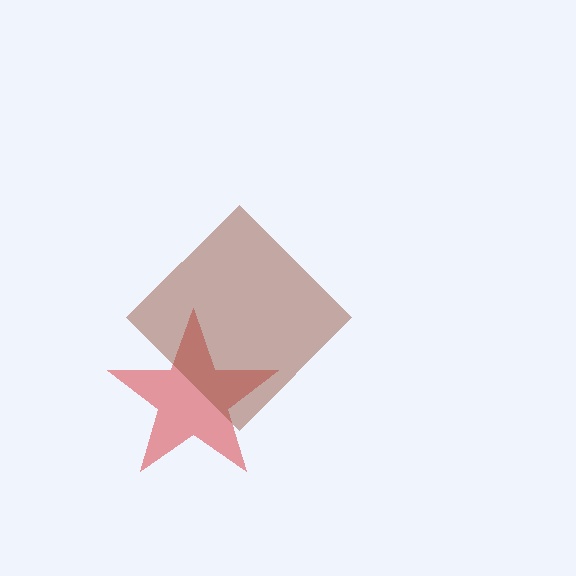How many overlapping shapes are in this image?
There are 2 overlapping shapes in the image.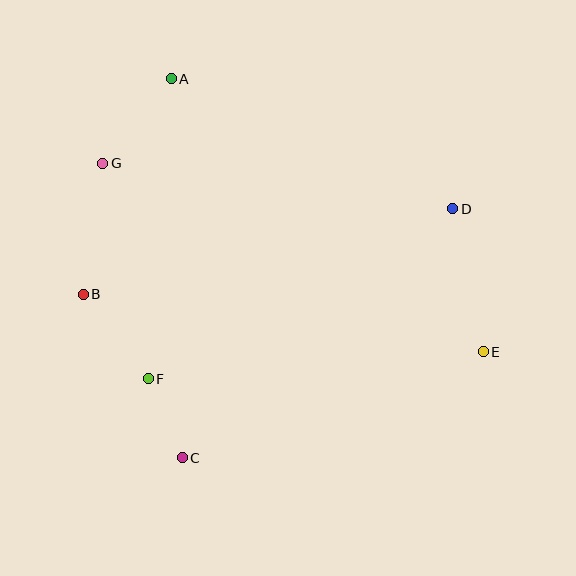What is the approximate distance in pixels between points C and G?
The distance between C and G is approximately 305 pixels.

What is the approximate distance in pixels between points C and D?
The distance between C and D is approximately 368 pixels.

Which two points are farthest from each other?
Points E and G are farthest from each other.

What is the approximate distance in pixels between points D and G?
The distance between D and G is approximately 353 pixels.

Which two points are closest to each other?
Points C and F are closest to each other.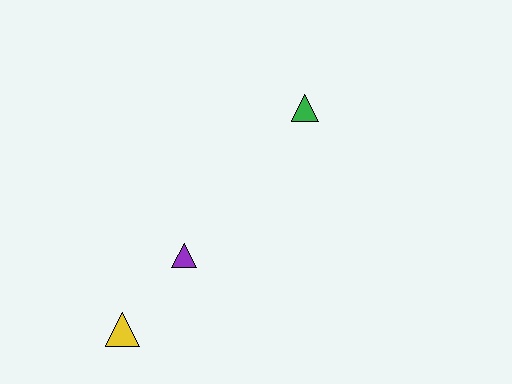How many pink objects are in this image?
There are no pink objects.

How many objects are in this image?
There are 3 objects.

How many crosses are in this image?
There are no crosses.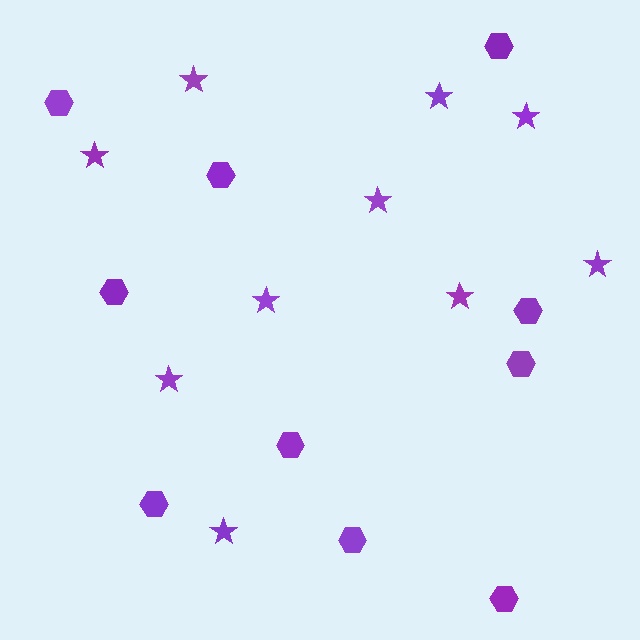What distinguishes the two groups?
There are 2 groups: one group of hexagons (10) and one group of stars (10).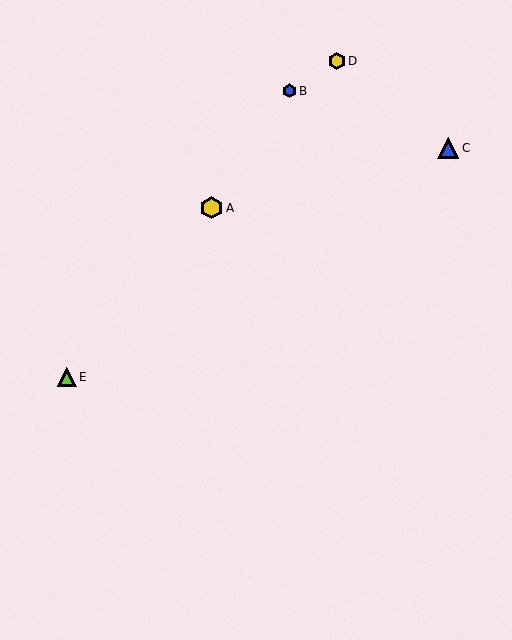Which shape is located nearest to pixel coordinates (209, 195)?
The yellow hexagon (labeled A) at (211, 208) is nearest to that location.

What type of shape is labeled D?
Shape D is a yellow hexagon.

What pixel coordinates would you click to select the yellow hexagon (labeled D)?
Click at (337, 61) to select the yellow hexagon D.